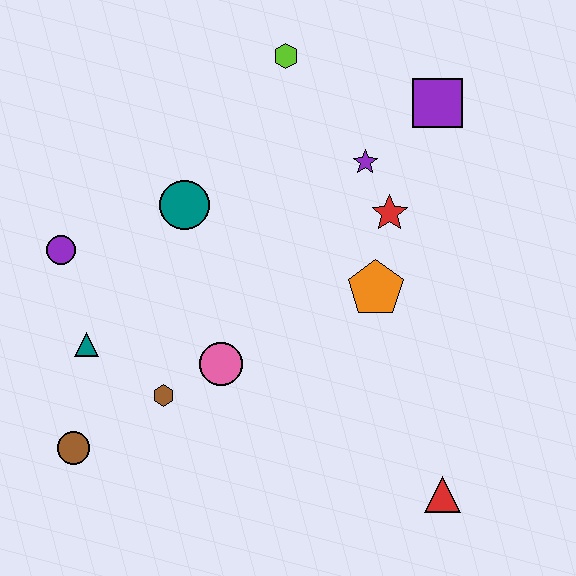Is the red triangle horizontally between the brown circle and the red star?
No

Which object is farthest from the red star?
The brown circle is farthest from the red star.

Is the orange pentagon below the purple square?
Yes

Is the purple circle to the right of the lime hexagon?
No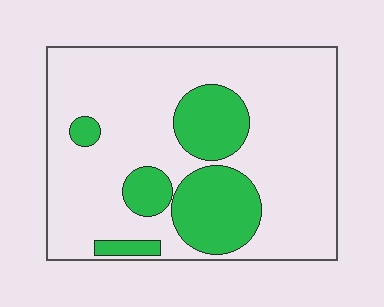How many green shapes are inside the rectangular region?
5.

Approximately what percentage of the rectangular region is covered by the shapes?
Approximately 25%.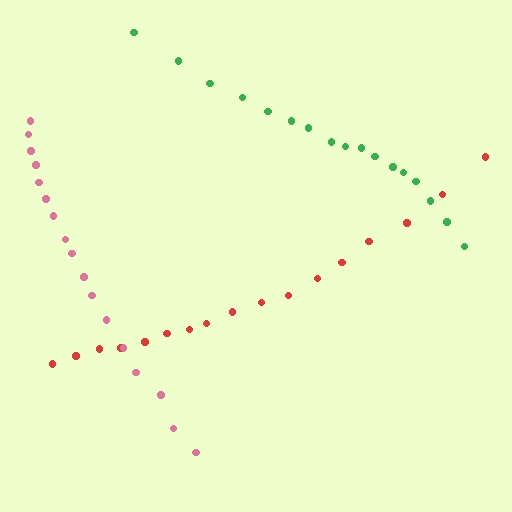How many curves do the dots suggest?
There are 3 distinct paths.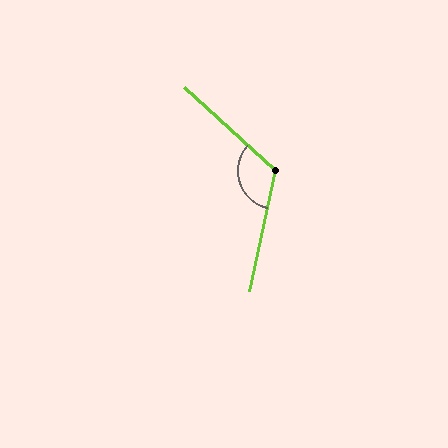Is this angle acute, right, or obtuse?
It is obtuse.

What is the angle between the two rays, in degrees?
Approximately 120 degrees.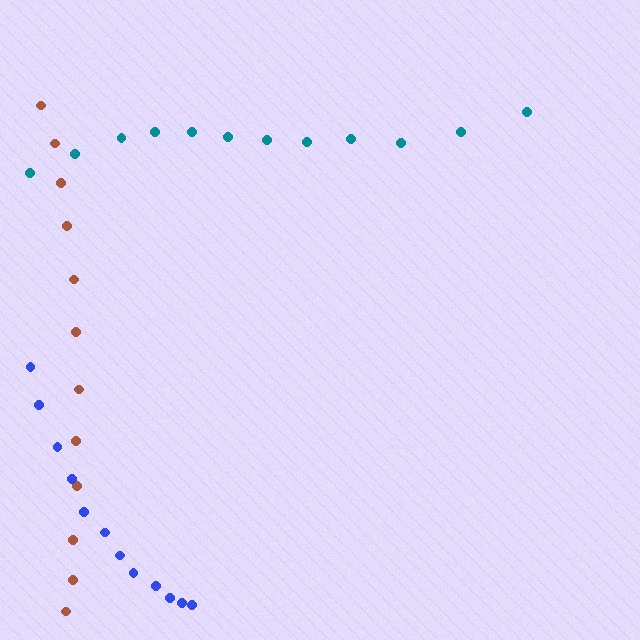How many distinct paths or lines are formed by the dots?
There are 3 distinct paths.